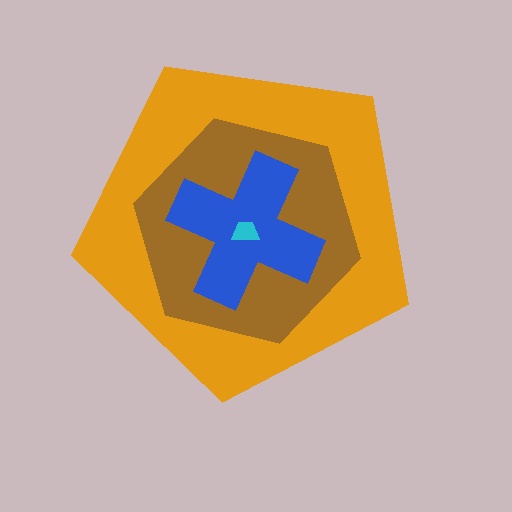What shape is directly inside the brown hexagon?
The blue cross.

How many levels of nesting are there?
4.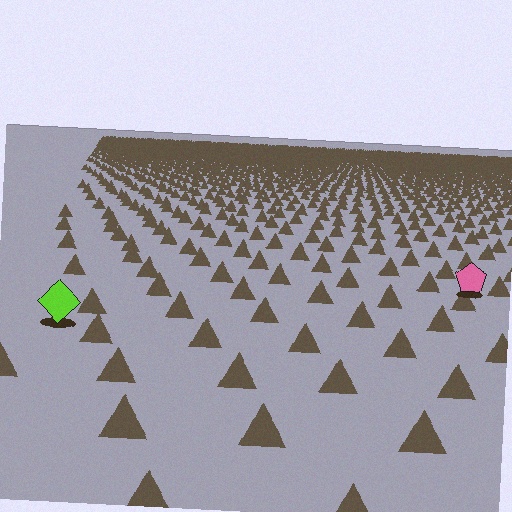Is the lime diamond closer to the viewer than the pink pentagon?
Yes. The lime diamond is closer — you can tell from the texture gradient: the ground texture is coarser near it.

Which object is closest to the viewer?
The lime diamond is closest. The texture marks near it are larger and more spread out.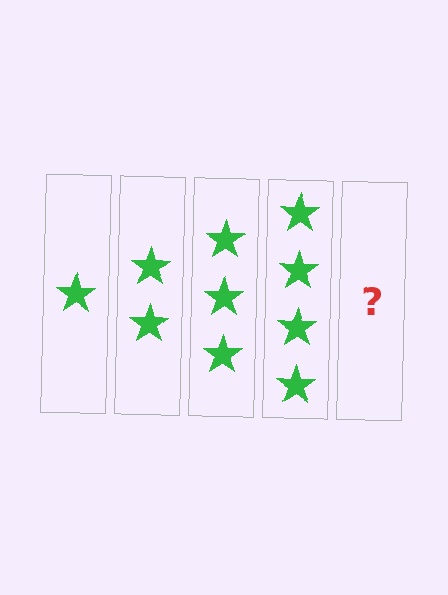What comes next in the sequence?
The next element should be 5 stars.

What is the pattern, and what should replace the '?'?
The pattern is that each step adds one more star. The '?' should be 5 stars.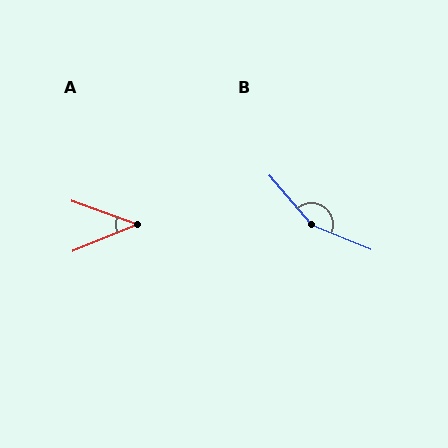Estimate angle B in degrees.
Approximately 153 degrees.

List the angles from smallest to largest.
A (42°), B (153°).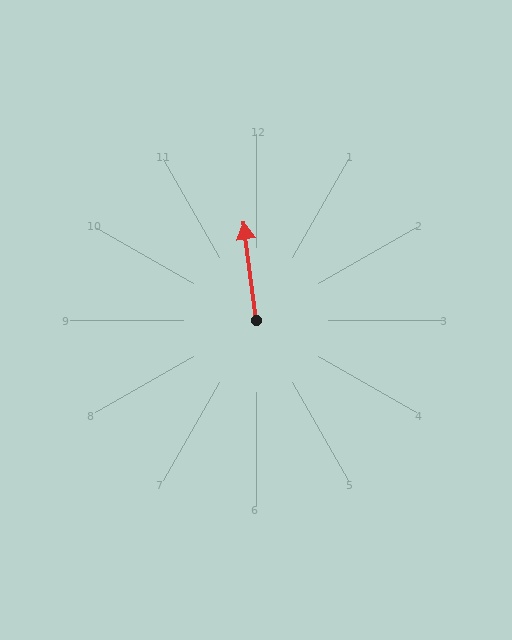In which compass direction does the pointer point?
North.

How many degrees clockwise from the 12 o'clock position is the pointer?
Approximately 353 degrees.